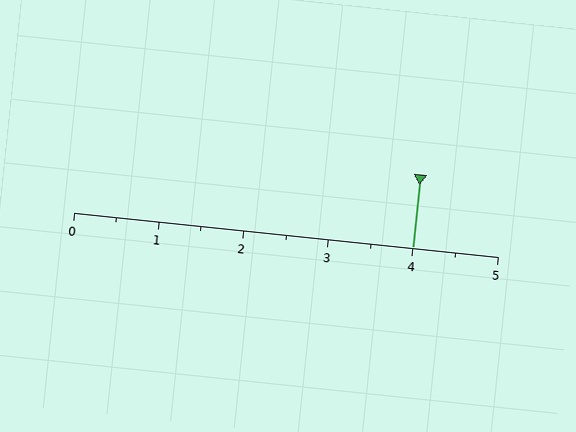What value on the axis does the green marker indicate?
The marker indicates approximately 4.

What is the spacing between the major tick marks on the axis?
The major ticks are spaced 1 apart.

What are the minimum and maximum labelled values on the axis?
The axis runs from 0 to 5.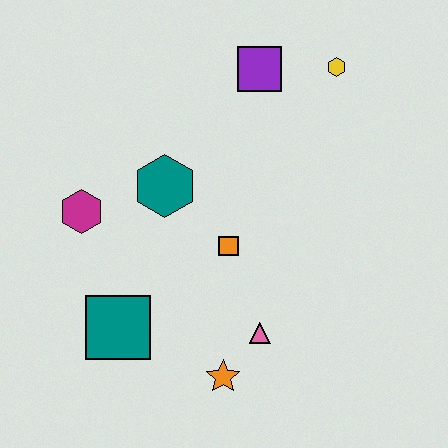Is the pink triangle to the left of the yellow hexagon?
Yes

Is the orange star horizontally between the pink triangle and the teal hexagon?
Yes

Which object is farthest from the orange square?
The yellow hexagon is farthest from the orange square.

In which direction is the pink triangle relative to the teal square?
The pink triangle is to the right of the teal square.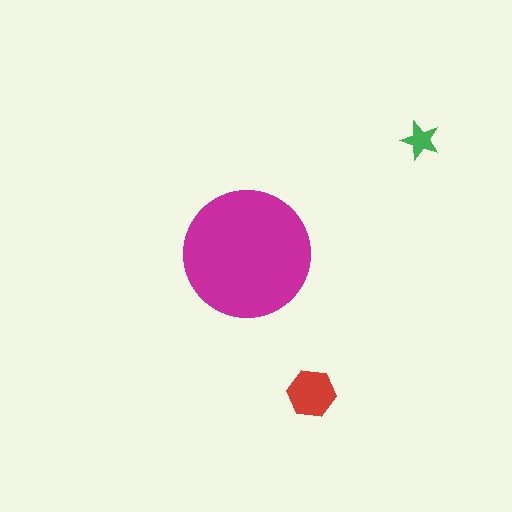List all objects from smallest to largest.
The green star, the red hexagon, the magenta circle.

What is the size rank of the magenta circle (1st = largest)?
1st.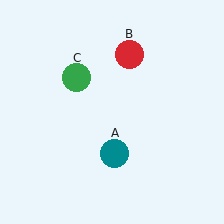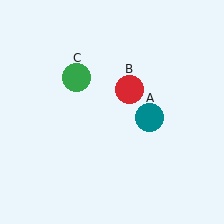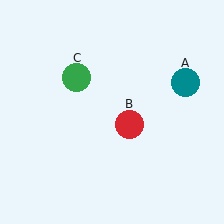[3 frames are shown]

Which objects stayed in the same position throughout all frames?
Green circle (object C) remained stationary.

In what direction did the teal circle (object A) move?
The teal circle (object A) moved up and to the right.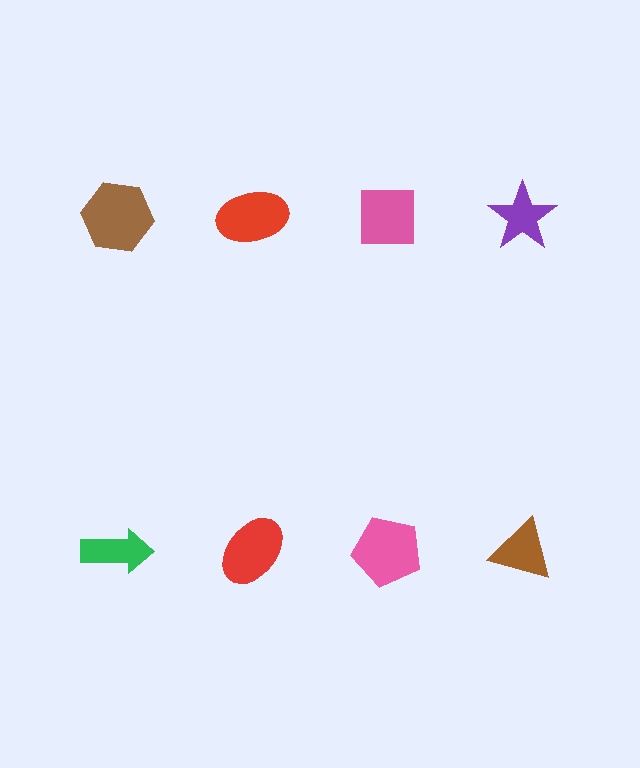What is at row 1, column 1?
A brown hexagon.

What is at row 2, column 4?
A brown triangle.